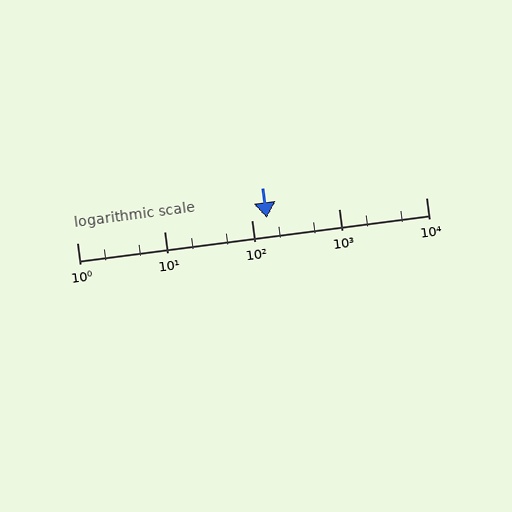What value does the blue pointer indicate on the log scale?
The pointer indicates approximately 150.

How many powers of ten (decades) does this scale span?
The scale spans 4 decades, from 1 to 10000.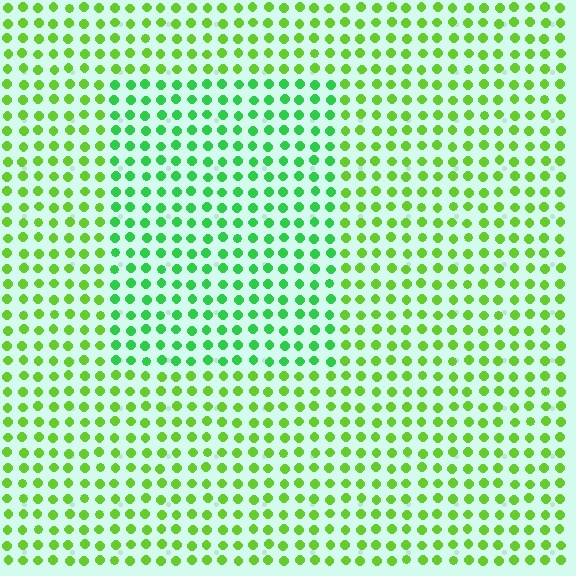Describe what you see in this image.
The image is filled with small lime elements in a uniform arrangement. A rectangle-shaped region is visible where the elements are tinted to a slightly different hue, forming a subtle color boundary.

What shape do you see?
I see a rectangle.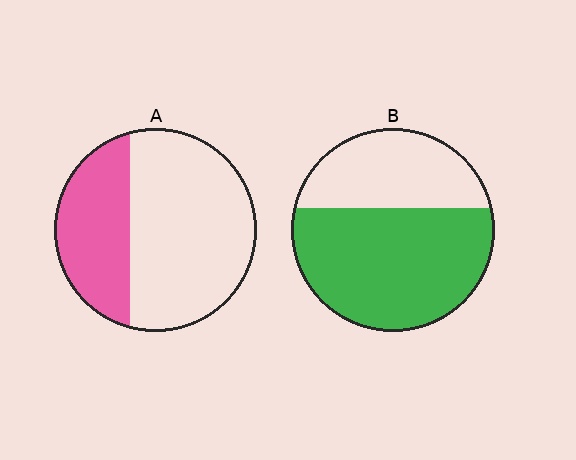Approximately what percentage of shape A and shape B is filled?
A is approximately 35% and B is approximately 65%.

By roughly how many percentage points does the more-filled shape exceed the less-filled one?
By roughly 30 percentage points (B over A).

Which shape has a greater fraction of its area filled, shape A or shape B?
Shape B.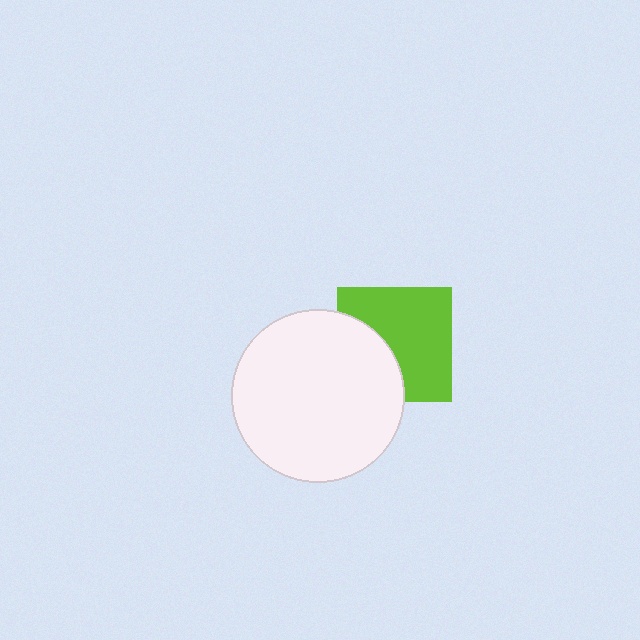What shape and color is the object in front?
The object in front is a white circle.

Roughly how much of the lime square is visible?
About half of it is visible (roughly 64%).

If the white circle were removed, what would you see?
You would see the complete lime square.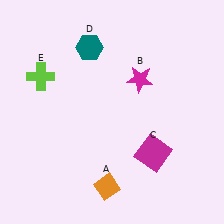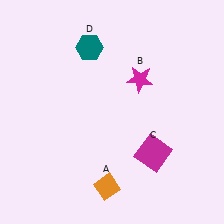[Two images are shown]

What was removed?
The lime cross (E) was removed in Image 2.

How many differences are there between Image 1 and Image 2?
There is 1 difference between the two images.